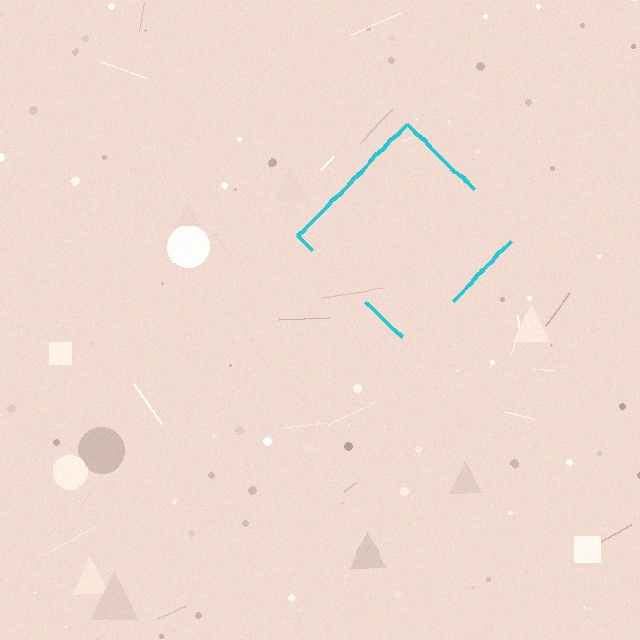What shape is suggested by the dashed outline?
The dashed outline suggests a diamond.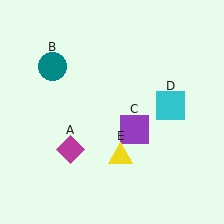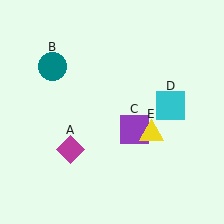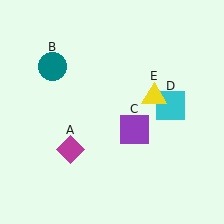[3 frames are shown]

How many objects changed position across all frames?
1 object changed position: yellow triangle (object E).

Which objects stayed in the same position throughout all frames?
Magenta diamond (object A) and teal circle (object B) and purple square (object C) and cyan square (object D) remained stationary.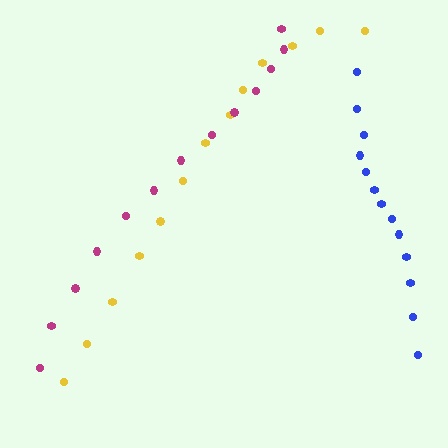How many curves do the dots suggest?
There are 3 distinct paths.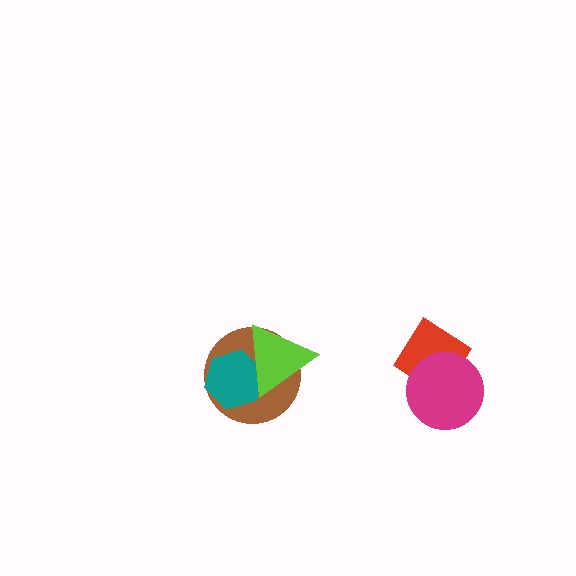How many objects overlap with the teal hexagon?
2 objects overlap with the teal hexagon.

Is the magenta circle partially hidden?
No, no other shape covers it.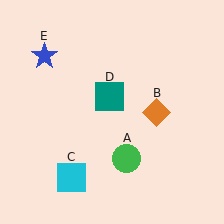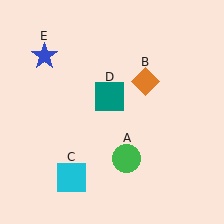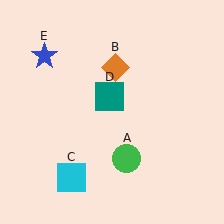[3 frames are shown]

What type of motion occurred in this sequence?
The orange diamond (object B) rotated counterclockwise around the center of the scene.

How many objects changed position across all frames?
1 object changed position: orange diamond (object B).